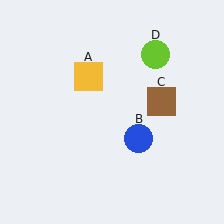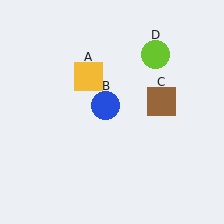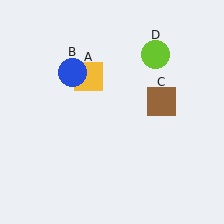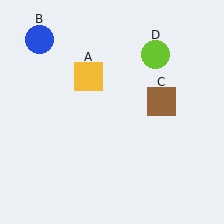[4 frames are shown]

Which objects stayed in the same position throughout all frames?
Yellow square (object A) and brown square (object C) and lime circle (object D) remained stationary.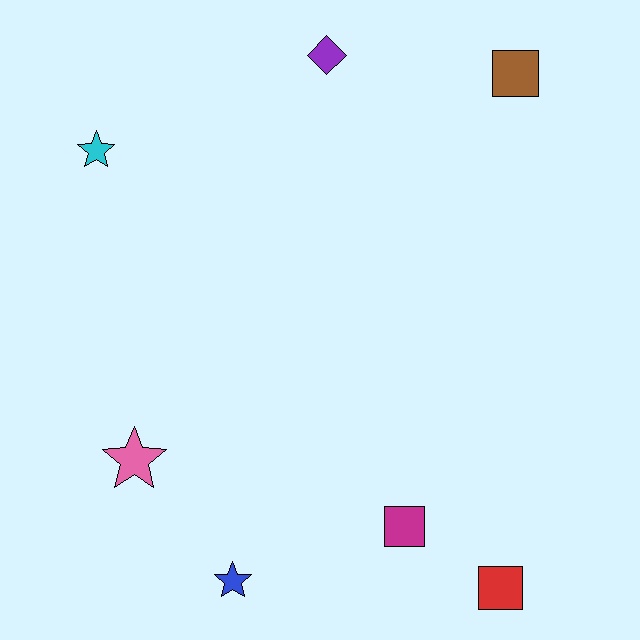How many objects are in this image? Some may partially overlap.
There are 7 objects.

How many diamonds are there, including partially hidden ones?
There is 1 diamond.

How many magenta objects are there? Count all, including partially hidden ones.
There is 1 magenta object.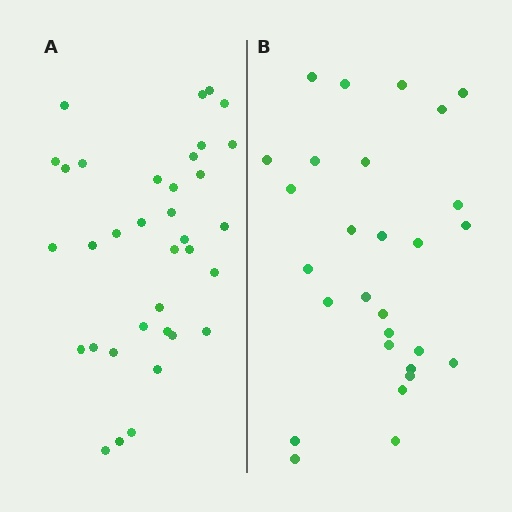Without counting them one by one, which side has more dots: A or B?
Region A (the left region) has more dots.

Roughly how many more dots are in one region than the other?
Region A has roughly 8 or so more dots than region B.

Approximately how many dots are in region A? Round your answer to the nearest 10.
About 40 dots. (The exact count is 35, which rounds to 40.)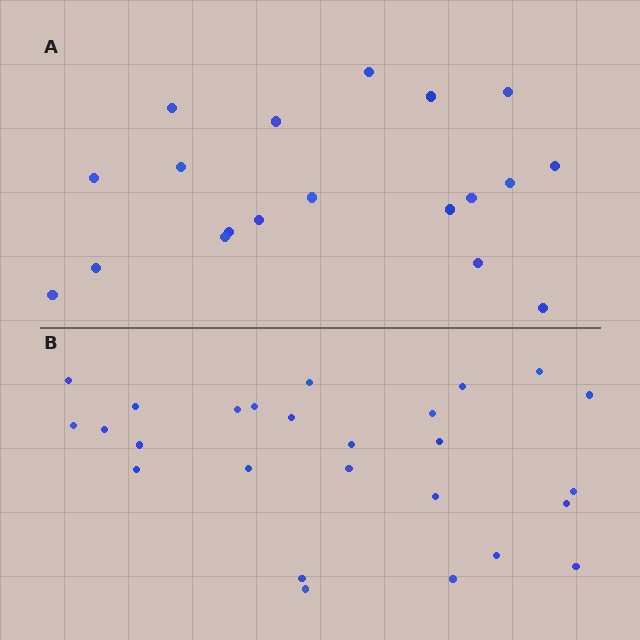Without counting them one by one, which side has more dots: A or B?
Region B (the bottom region) has more dots.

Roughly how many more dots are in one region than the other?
Region B has roughly 8 or so more dots than region A.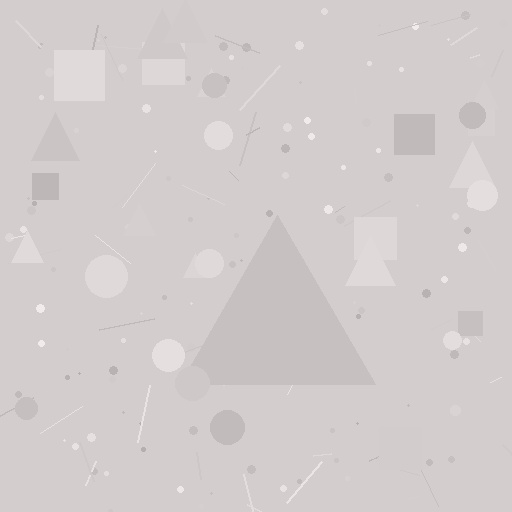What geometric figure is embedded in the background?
A triangle is embedded in the background.